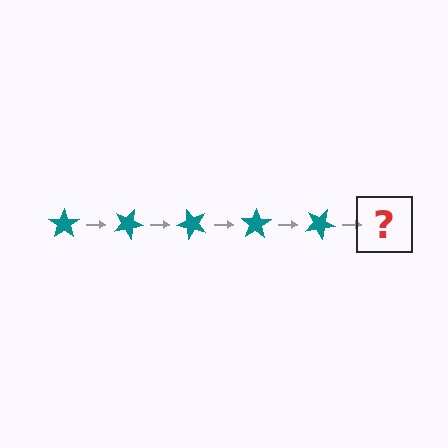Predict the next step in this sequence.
The next step is a teal star rotated 125 degrees.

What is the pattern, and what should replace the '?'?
The pattern is that the star rotates 25 degrees each step. The '?' should be a teal star rotated 125 degrees.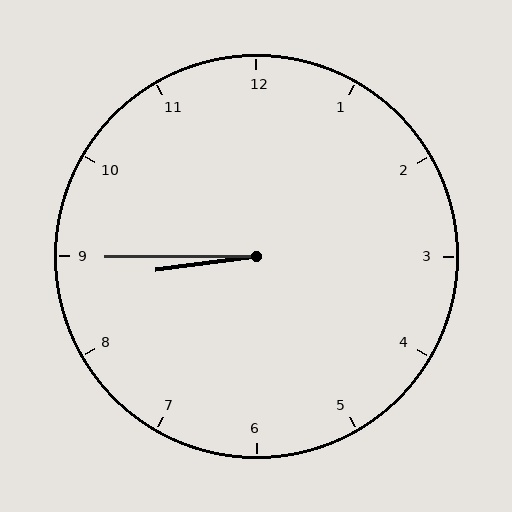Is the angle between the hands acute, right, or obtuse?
It is acute.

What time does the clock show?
8:45.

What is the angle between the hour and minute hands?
Approximately 8 degrees.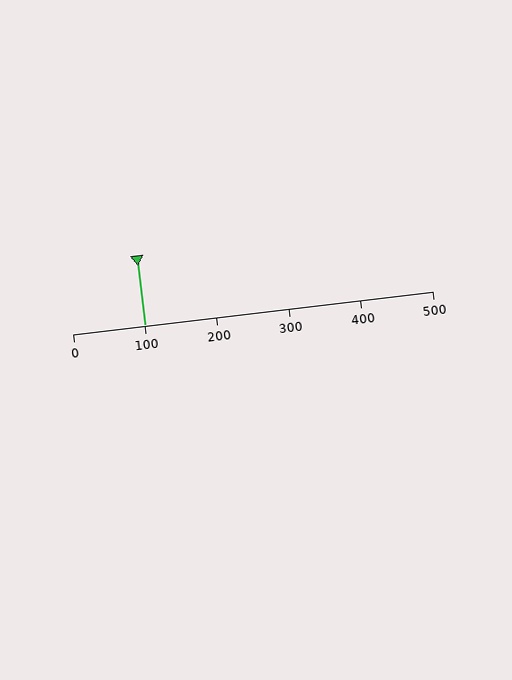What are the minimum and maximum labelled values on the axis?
The axis runs from 0 to 500.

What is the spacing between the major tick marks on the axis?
The major ticks are spaced 100 apart.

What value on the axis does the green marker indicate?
The marker indicates approximately 100.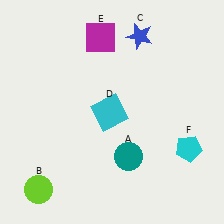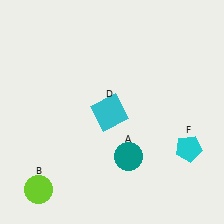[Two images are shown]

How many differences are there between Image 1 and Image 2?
There are 2 differences between the two images.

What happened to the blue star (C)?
The blue star (C) was removed in Image 2. It was in the top-right area of Image 1.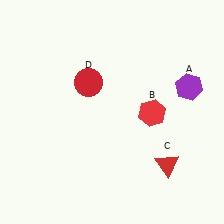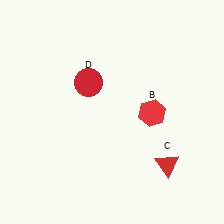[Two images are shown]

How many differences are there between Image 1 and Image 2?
There is 1 difference between the two images.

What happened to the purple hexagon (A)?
The purple hexagon (A) was removed in Image 2. It was in the top-right area of Image 1.